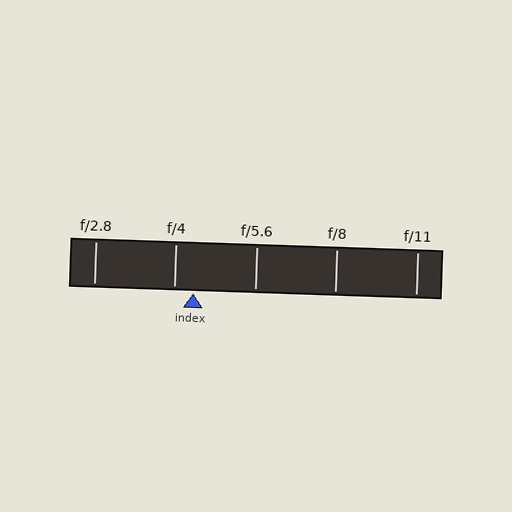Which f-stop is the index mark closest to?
The index mark is closest to f/4.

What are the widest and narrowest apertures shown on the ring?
The widest aperture shown is f/2.8 and the narrowest is f/11.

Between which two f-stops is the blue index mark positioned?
The index mark is between f/4 and f/5.6.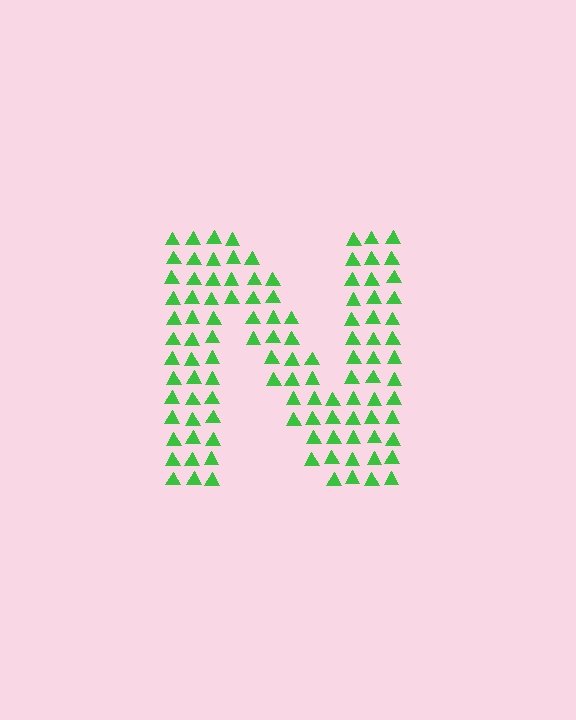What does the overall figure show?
The overall figure shows the letter N.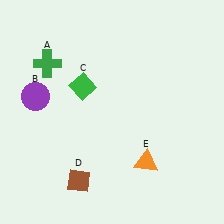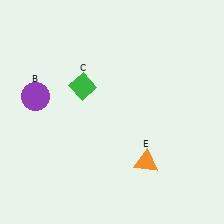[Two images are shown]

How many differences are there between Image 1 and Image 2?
There are 2 differences between the two images.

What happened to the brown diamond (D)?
The brown diamond (D) was removed in Image 2. It was in the bottom-left area of Image 1.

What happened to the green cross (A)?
The green cross (A) was removed in Image 2. It was in the top-left area of Image 1.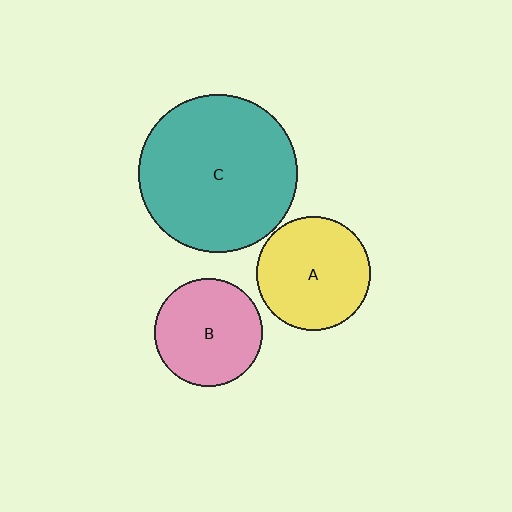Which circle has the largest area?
Circle C (teal).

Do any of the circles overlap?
No, none of the circles overlap.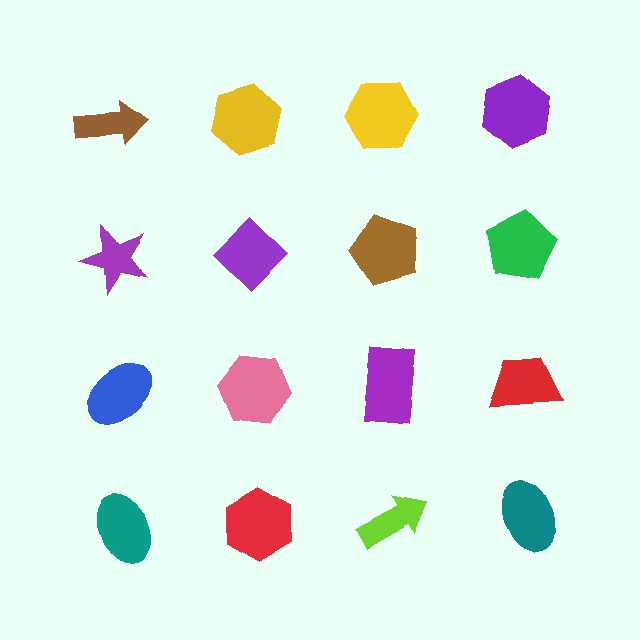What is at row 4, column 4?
A teal ellipse.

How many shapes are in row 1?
4 shapes.